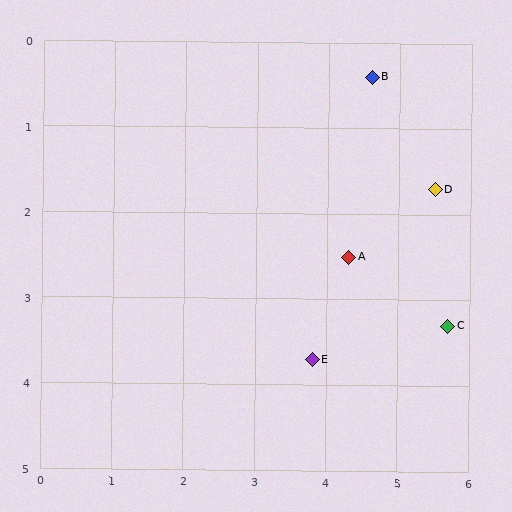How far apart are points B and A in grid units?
Points B and A are about 2.1 grid units apart.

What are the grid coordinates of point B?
Point B is at approximately (4.6, 0.4).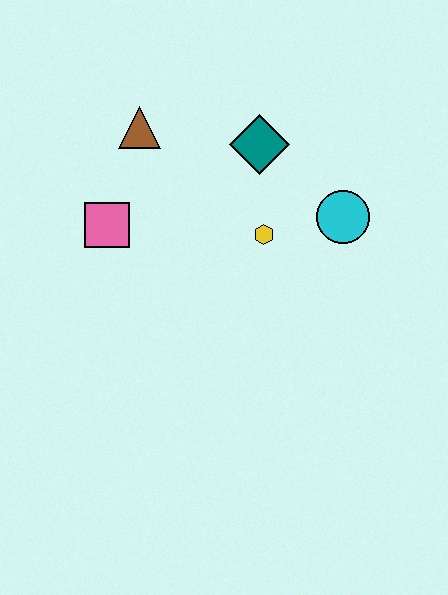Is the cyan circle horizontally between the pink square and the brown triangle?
No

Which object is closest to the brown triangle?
The pink square is closest to the brown triangle.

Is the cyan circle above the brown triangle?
No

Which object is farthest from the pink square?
The cyan circle is farthest from the pink square.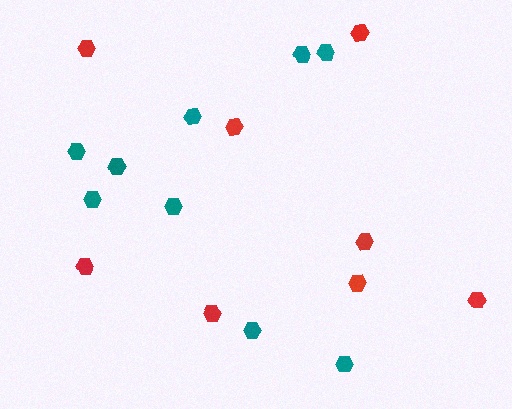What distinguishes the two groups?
There are 2 groups: one group of teal hexagons (9) and one group of red hexagons (8).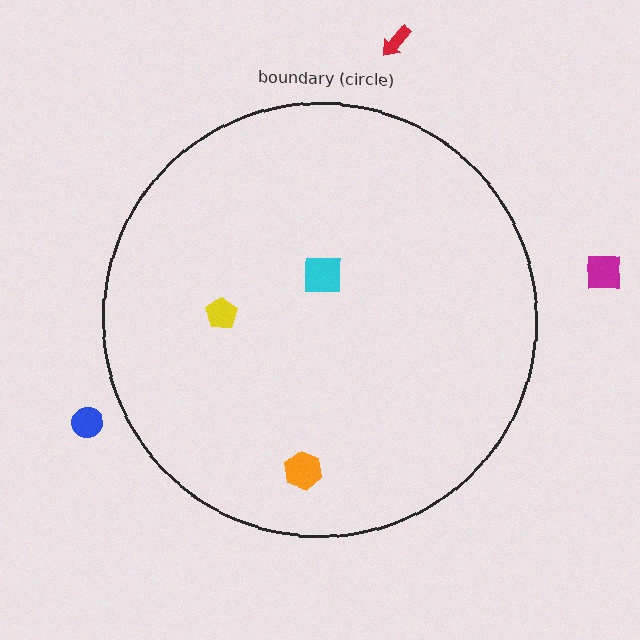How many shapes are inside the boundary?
3 inside, 3 outside.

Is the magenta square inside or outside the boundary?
Outside.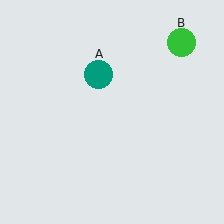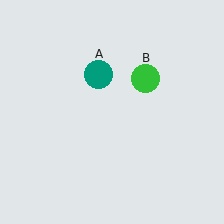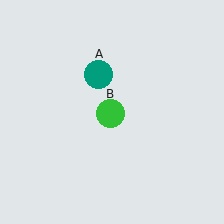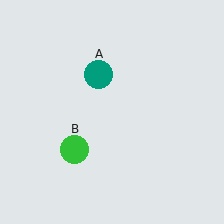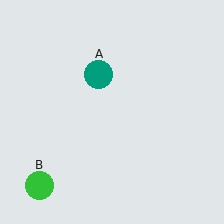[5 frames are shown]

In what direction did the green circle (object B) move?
The green circle (object B) moved down and to the left.